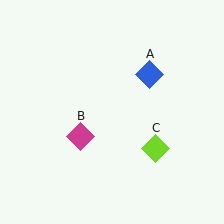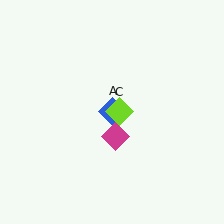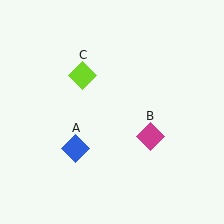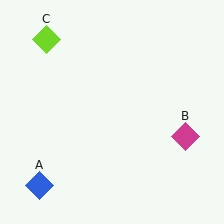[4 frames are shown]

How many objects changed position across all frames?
3 objects changed position: blue diamond (object A), magenta diamond (object B), lime diamond (object C).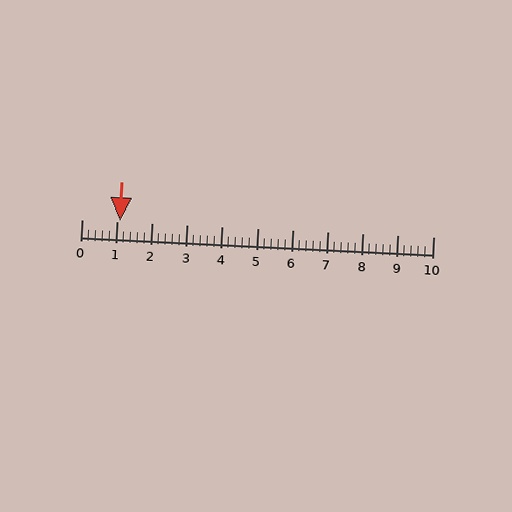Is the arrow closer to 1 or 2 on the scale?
The arrow is closer to 1.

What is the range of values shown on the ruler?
The ruler shows values from 0 to 10.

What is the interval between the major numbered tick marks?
The major tick marks are spaced 1 units apart.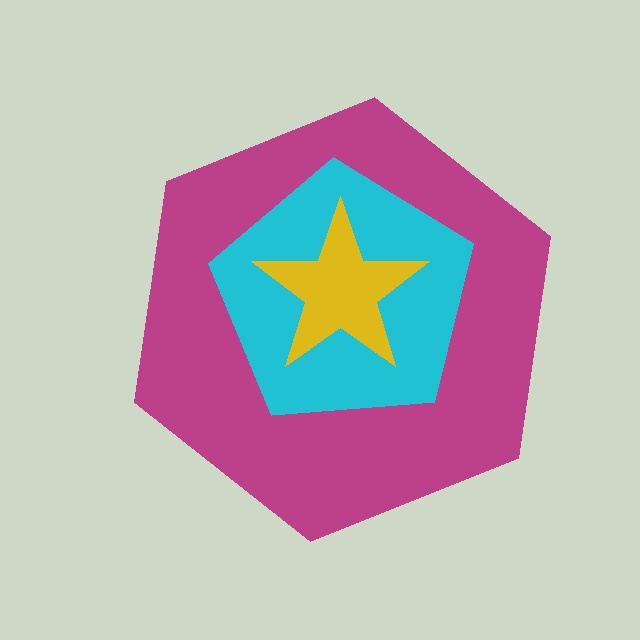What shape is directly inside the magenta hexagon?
The cyan pentagon.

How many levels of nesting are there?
3.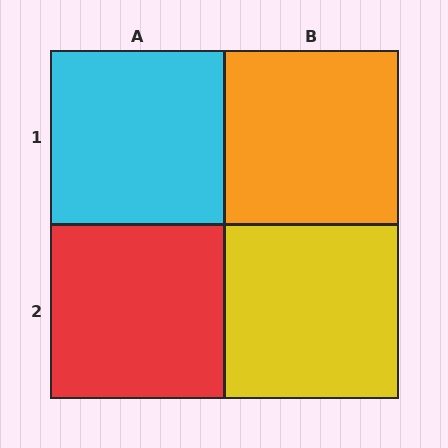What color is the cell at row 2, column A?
Red.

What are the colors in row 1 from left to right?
Cyan, orange.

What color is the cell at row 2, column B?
Yellow.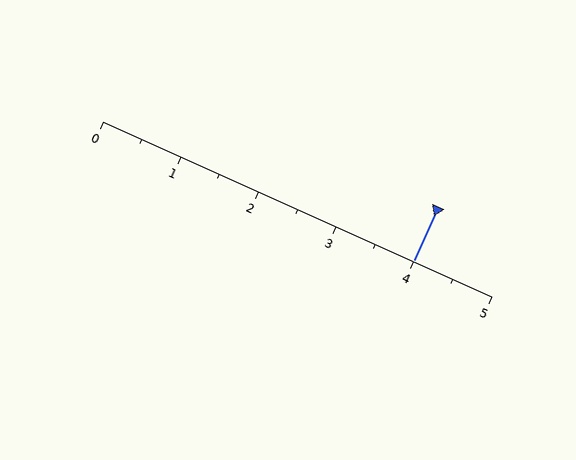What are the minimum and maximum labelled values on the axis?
The axis runs from 0 to 5.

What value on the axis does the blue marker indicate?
The marker indicates approximately 4.